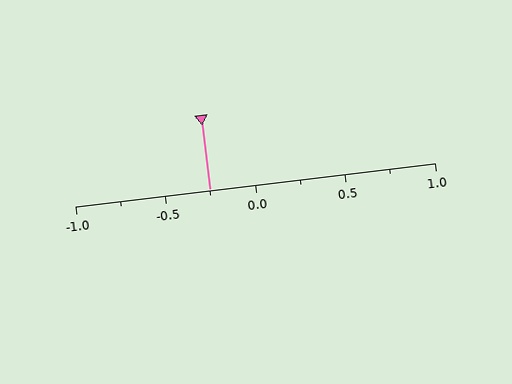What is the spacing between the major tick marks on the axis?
The major ticks are spaced 0.5 apart.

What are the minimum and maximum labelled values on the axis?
The axis runs from -1.0 to 1.0.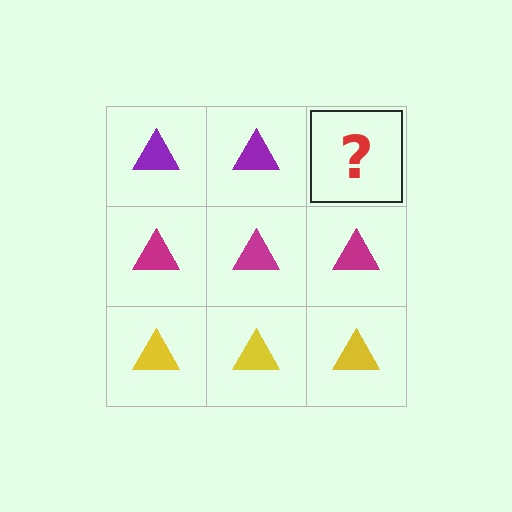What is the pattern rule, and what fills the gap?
The rule is that each row has a consistent color. The gap should be filled with a purple triangle.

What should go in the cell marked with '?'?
The missing cell should contain a purple triangle.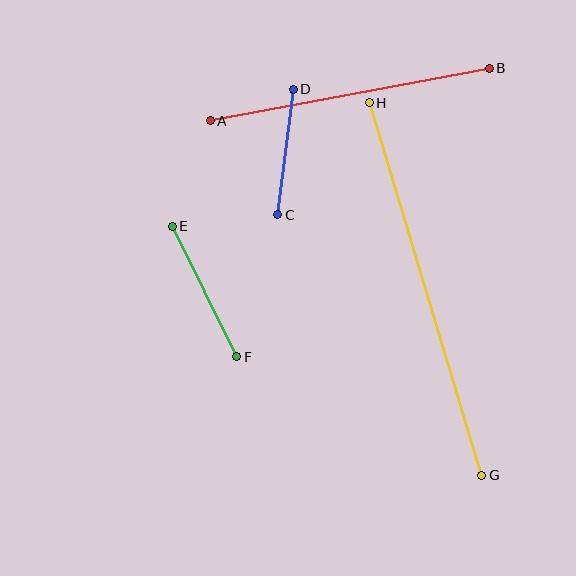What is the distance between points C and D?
The distance is approximately 126 pixels.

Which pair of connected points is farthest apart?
Points G and H are farthest apart.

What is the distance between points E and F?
The distance is approximately 146 pixels.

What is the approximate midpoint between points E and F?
The midpoint is at approximately (205, 292) pixels.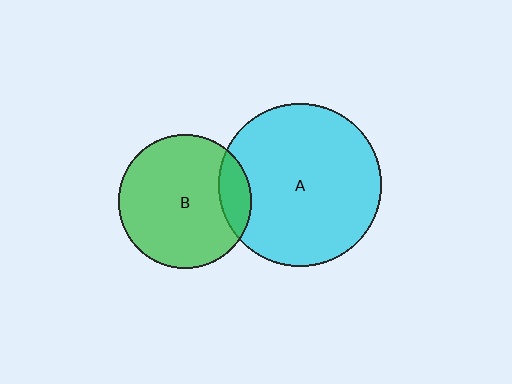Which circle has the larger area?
Circle A (cyan).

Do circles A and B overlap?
Yes.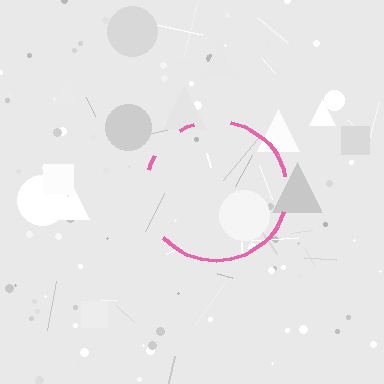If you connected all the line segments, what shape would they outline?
They would outline a circle.